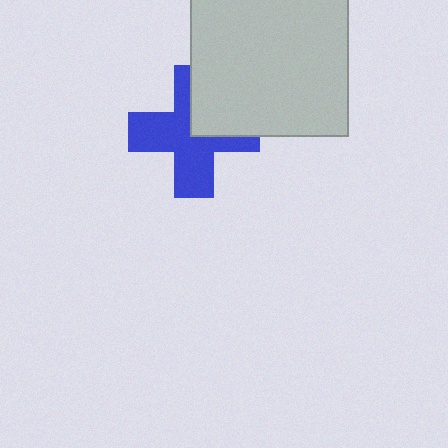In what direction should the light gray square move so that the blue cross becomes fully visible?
The light gray square should move toward the upper-right. That is the shortest direction to clear the overlap and leave the blue cross fully visible.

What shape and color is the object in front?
The object in front is a light gray square.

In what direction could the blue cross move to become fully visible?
The blue cross could move toward the lower-left. That would shift it out from behind the light gray square entirely.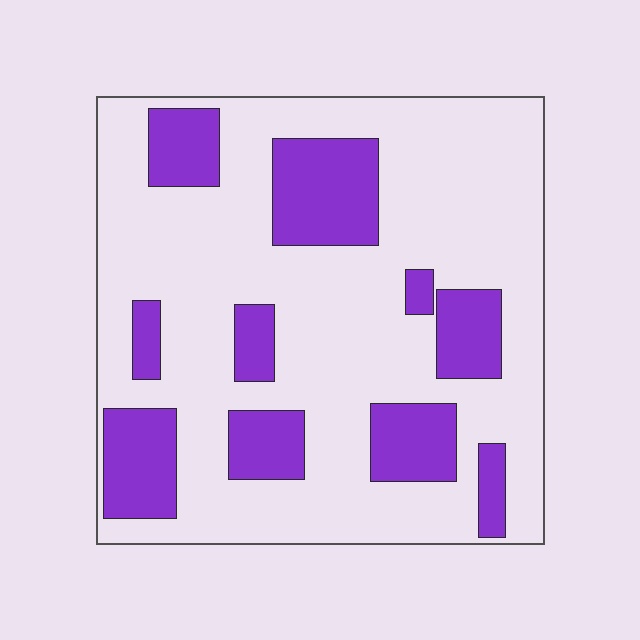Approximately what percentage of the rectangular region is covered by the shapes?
Approximately 25%.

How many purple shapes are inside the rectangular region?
10.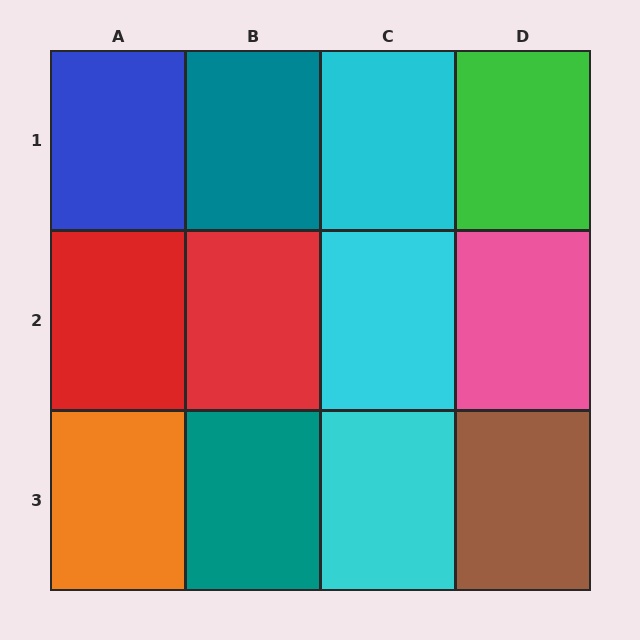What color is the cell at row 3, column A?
Orange.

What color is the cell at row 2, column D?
Pink.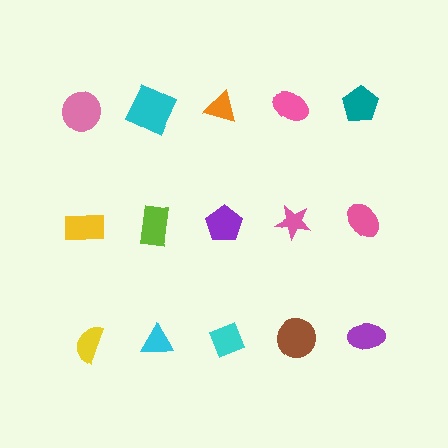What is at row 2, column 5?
A pink ellipse.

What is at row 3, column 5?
A purple ellipse.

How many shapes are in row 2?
5 shapes.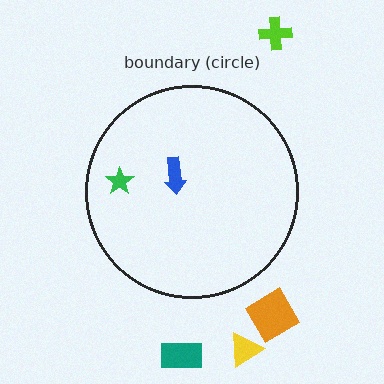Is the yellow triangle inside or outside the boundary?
Outside.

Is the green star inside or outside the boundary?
Inside.